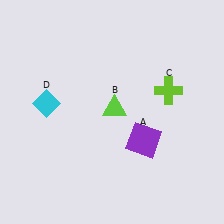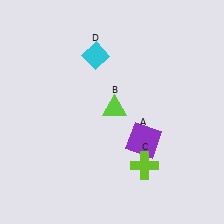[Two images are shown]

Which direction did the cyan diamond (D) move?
The cyan diamond (D) moved right.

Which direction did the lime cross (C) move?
The lime cross (C) moved down.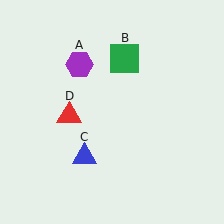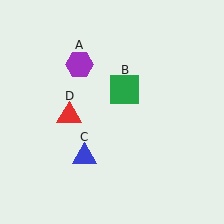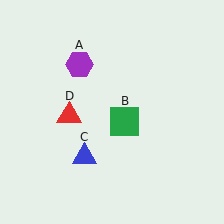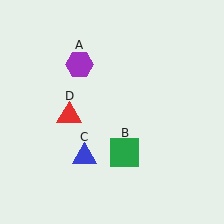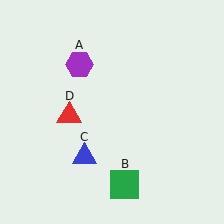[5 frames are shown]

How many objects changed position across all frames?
1 object changed position: green square (object B).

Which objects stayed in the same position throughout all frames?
Purple hexagon (object A) and blue triangle (object C) and red triangle (object D) remained stationary.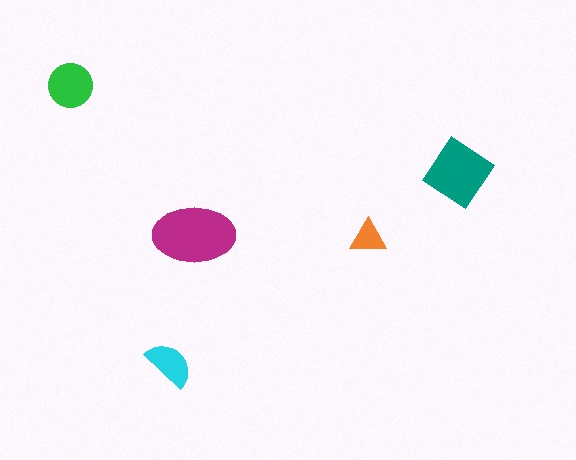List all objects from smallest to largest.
The orange triangle, the cyan semicircle, the green circle, the teal diamond, the magenta ellipse.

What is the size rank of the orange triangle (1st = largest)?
5th.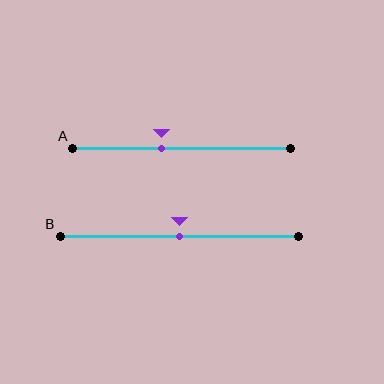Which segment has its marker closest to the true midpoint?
Segment B has its marker closest to the true midpoint.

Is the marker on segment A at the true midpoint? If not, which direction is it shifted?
No, the marker on segment A is shifted to the left by about 9% of the segment length.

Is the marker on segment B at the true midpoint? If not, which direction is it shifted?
Yes, the marker on segment B is at the true midpoint.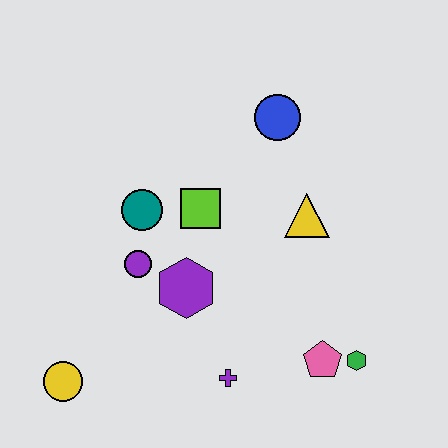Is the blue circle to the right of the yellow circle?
Yes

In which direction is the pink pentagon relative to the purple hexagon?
The pink pentagon is to the right of the purple hexagon.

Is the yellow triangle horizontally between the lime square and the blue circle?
No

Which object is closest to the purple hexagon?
The purple circle is closest to the purple hexagon.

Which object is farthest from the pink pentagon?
The yellow circle is farthest from the pink pentagon.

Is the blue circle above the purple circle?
Yes